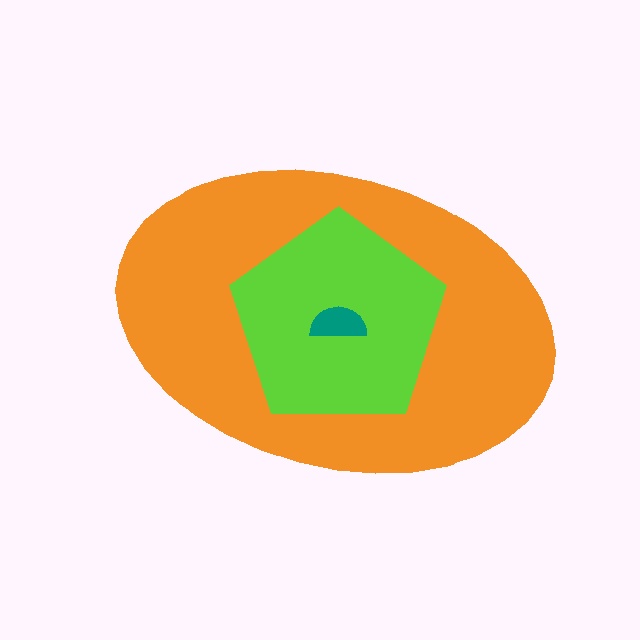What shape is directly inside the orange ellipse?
The lime pentagon.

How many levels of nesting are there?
3.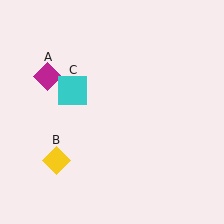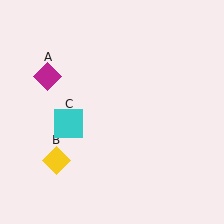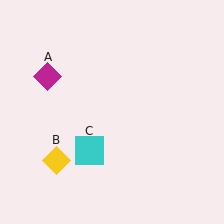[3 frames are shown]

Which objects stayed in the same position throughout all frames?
Magenta diamond (object A) and yellow diamond (object B) remained stationary.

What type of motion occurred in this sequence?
The cyan square (object C) rotated counterclockwise around the center of the scene.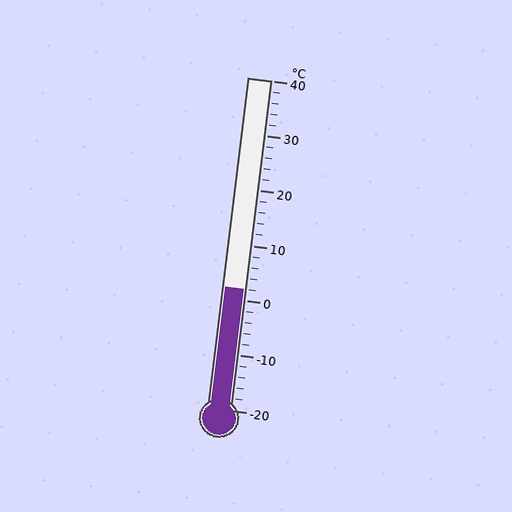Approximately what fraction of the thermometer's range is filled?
The thermometer is filled to approximately 35% of its range.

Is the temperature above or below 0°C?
The temperature is above 0°C.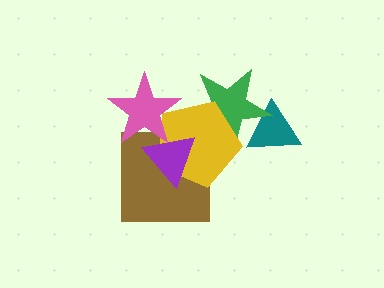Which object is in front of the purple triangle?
The pink star is in front of the purple triangle.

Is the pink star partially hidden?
No, no other shape covers it.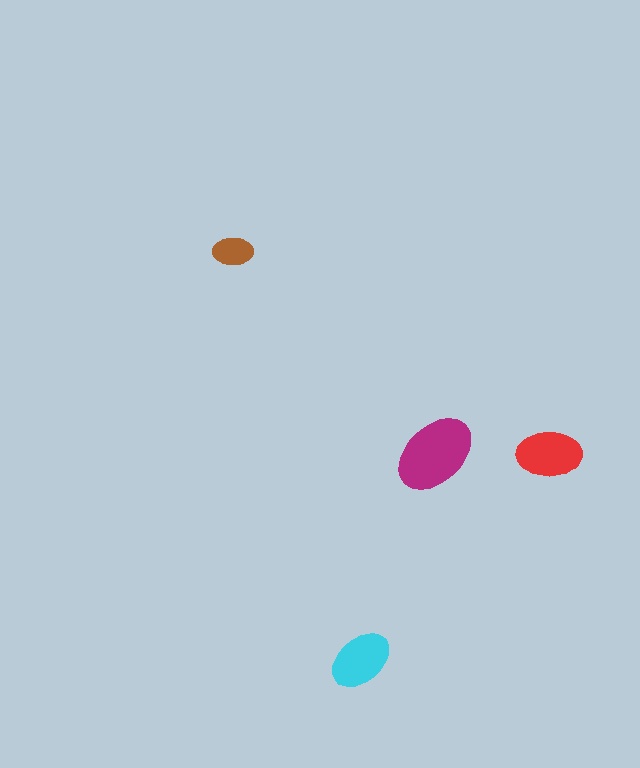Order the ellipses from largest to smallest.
the magenta one, the red one, the cyan one, the brown one.